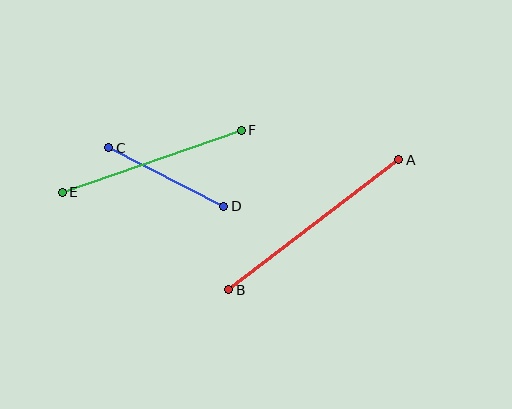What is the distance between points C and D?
The distance is approximately 129 pixels.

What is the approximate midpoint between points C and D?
The midpoint is at approximately (166, 177) pixels.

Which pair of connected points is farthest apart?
Points A and B are farthest apart.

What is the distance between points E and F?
The distance is approximately 189 pixels.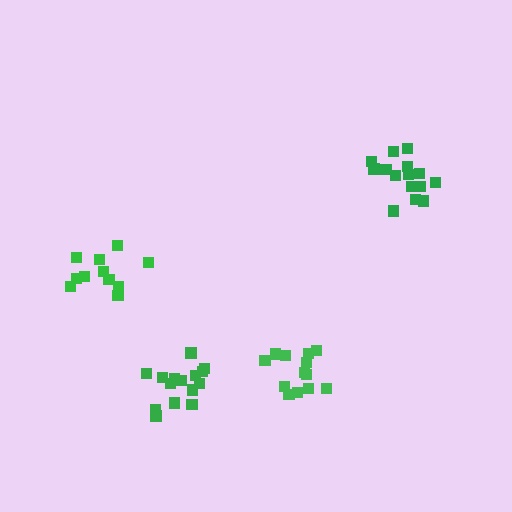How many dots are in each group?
Group 1: 11 dots, Group 2: 16 dots, Group 3: 14 dots, Group 4: 15 dots (56 total).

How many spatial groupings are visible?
There are 4 spatial groupings.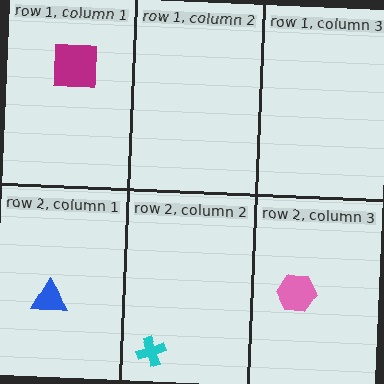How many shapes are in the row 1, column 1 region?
1.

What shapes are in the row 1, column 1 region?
The magenta square.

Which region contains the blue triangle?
The row 2, column 1 region.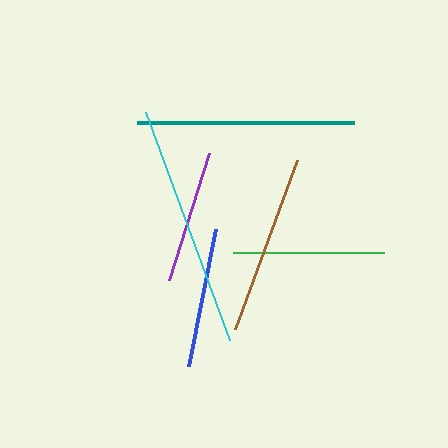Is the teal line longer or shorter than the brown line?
The teal line is longer than the brown line.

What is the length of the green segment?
The green segment is approximately 150 pixels long.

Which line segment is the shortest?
The purple line is the shortest at approximately 133 pixels.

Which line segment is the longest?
The cyan line is the longest at approximately 242 pixels.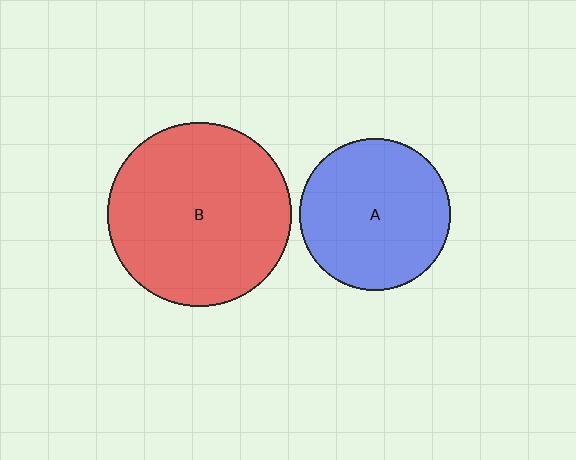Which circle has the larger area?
Circle B (red).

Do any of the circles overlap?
No, none of the circles overlap.